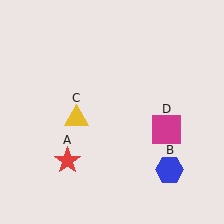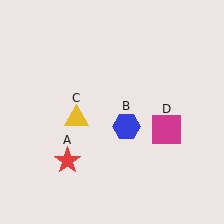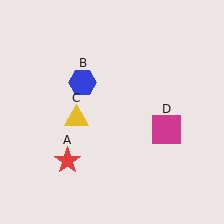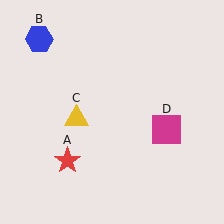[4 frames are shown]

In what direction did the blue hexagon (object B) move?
The blue hexagon (object B) moved up and to the left.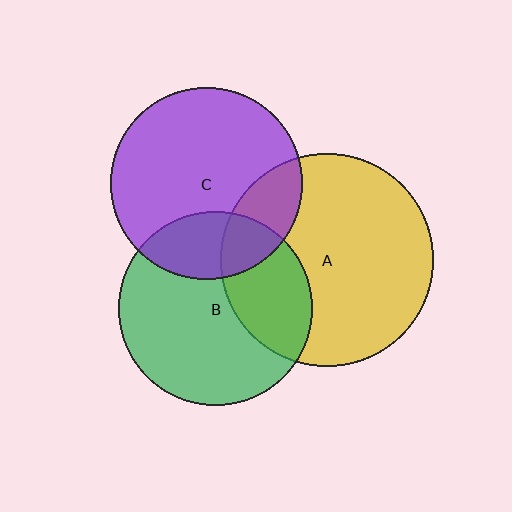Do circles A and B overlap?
Yes.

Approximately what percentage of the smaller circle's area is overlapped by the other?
Approximately 30%.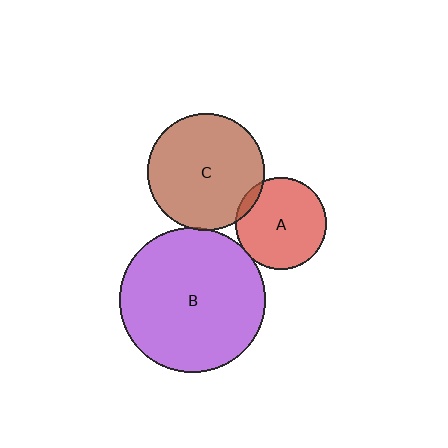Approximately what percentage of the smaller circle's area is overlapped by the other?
Approximately 5%.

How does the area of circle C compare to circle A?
Approximately 1.6 times.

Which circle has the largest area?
Circle B (purple).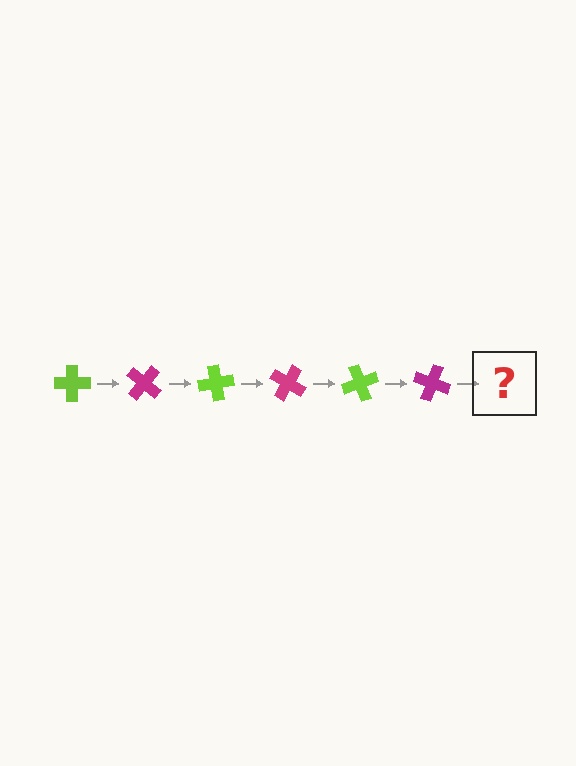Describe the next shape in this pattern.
It should be a lime cross, rotated 240 degrees from the start.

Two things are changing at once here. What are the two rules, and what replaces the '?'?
The two rules are that it rotates 40 degrees each step and the color cycles through lime and magenta. The '?' should be a lime cross, rotated 240 degrees from the start.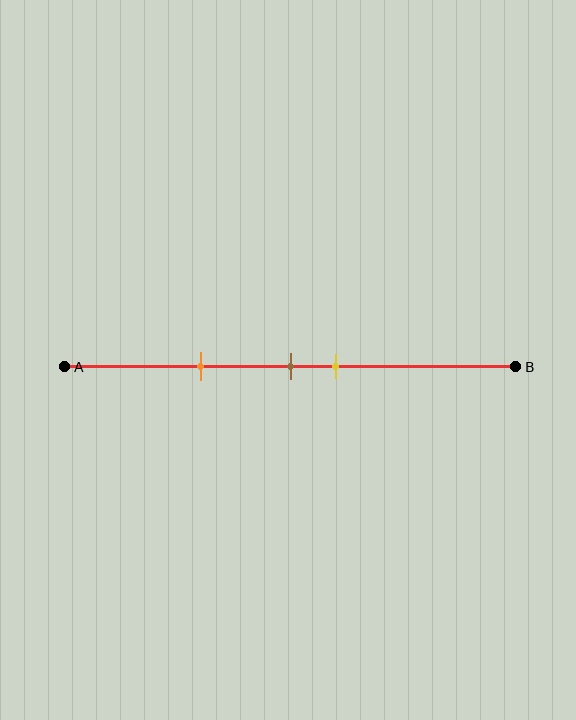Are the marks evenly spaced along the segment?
No, the marks are not evenly spaced.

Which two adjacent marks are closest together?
The brown and yellow marks are the closest adjacent pair.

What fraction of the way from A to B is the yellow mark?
The yellow mark is approximately 60% (0.6) of the way from A to B.